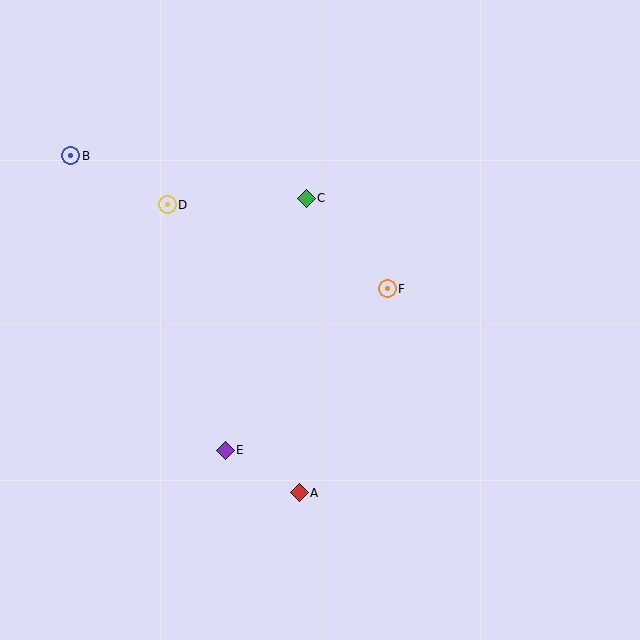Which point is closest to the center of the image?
Point F at (387, 289) is closest to the center.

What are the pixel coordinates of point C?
Point C is at (306, 198).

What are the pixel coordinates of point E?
Point E is at (225, 450).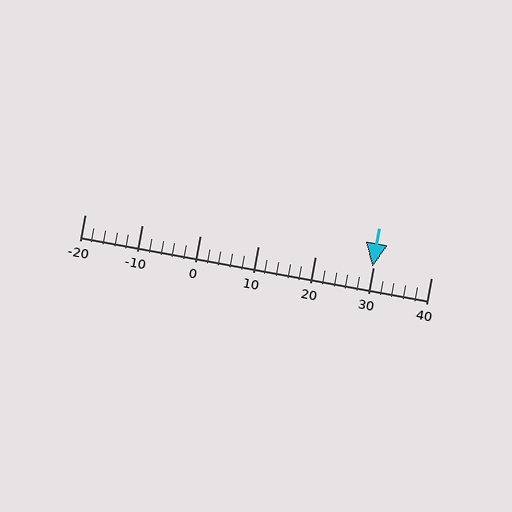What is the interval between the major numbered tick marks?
The major tick marks are spaced 10 units apart.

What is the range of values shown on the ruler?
The ruler shows values from -20 to 40.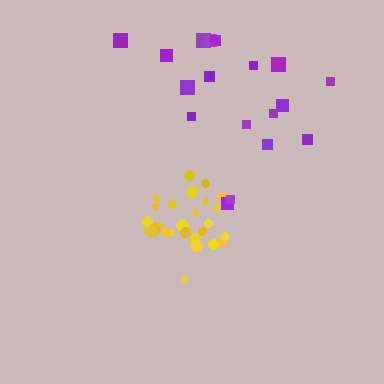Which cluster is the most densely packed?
Yellow.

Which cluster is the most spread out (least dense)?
Purple.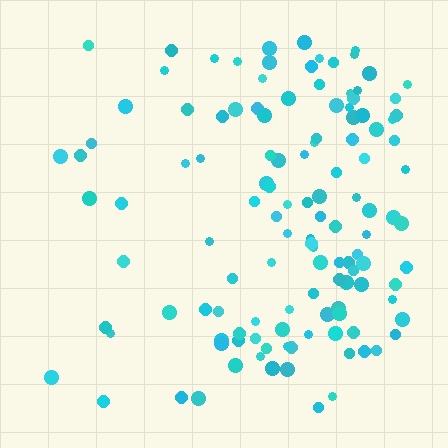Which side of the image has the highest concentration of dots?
The right.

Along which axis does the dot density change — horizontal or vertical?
Horizontal.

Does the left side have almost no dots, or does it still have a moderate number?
Still a moderate number, just noticeably fewer than the right.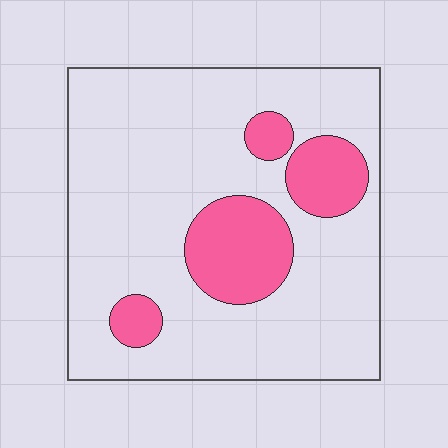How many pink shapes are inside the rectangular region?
4.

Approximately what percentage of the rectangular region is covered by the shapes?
Approximately 20%.